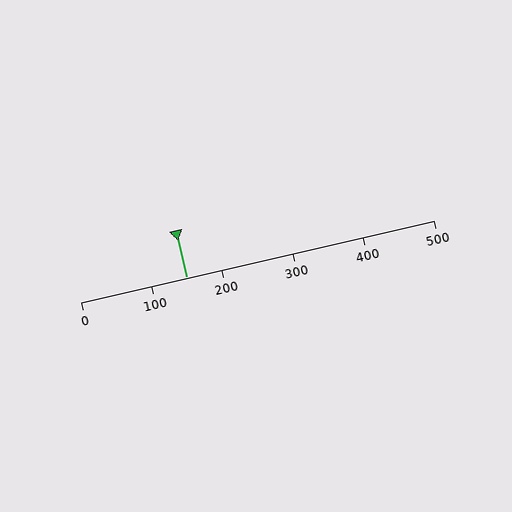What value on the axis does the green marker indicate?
The marker indicates approximately 150.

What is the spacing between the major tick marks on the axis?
The major ticks are spaced 100 apart.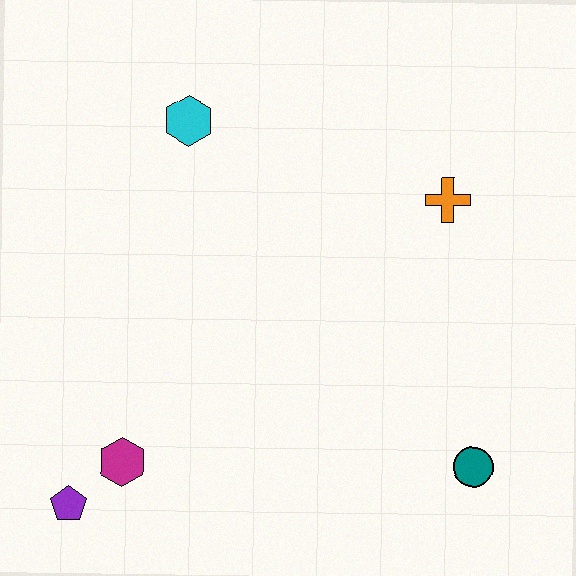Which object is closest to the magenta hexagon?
The purple pentagon is closest to the magenta hexagon.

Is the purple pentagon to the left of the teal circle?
Yes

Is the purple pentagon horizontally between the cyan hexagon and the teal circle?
No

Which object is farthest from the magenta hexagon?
The orange cross is farthest from the magenta hexagon.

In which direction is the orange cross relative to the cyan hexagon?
The orange cross is to the right of the cyan hexagon.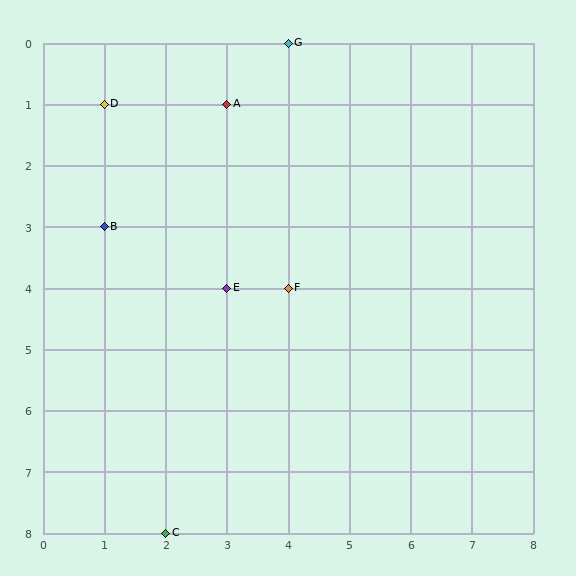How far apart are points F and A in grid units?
Points F and A are 1 column and 3 rows apart (about 3.2 grid units diagonally).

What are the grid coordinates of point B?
Point B is at grid coordinates (1, 3).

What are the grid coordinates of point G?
Point G is at grid coordinates (4, 0).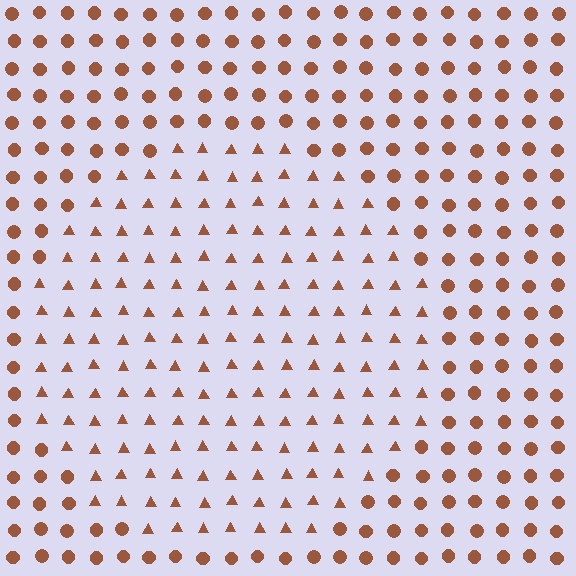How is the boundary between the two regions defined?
The boundary is defined by a change in element shape: triangles inside vs. circles outside. All elements share the same color and spacing.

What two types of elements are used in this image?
The image uses triangles inside the circle region and circles outside it.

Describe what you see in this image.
The image is filled with small brown elements arranged in a uniform grid. A circle-shaped region contains triangles, while the surrounding area contains circles. The boundary is defined purely by the change in element shape.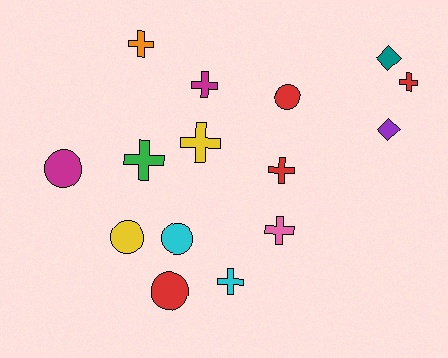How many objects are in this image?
There are 15 objects.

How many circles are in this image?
There are 5 circles.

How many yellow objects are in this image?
There are 2 yellow objects.